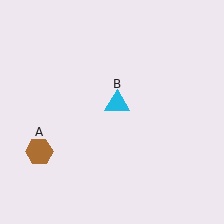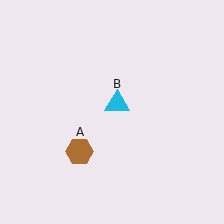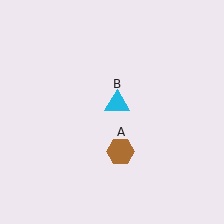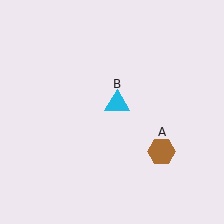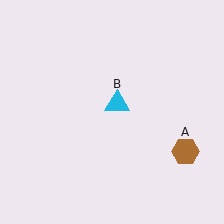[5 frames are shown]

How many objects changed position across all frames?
1 object changed position: brown hexagon (object A).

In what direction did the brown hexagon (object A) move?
The brown hexagon (object A) moved right.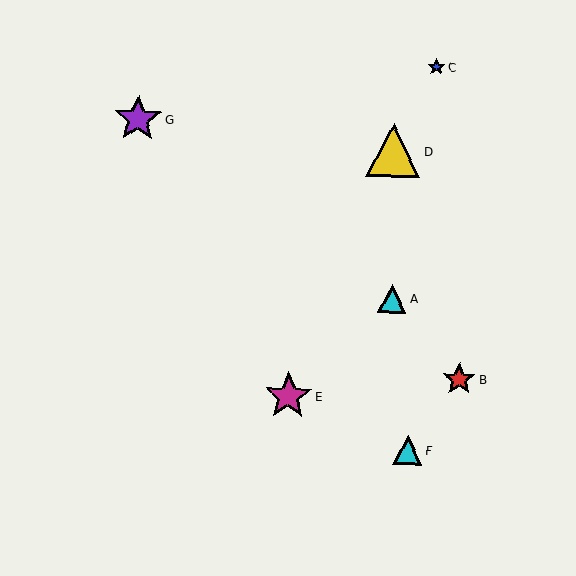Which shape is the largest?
The yellow triangle (labeled D) is the largest.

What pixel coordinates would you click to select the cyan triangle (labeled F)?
Click at (408, 450) to select the cyan triangle F.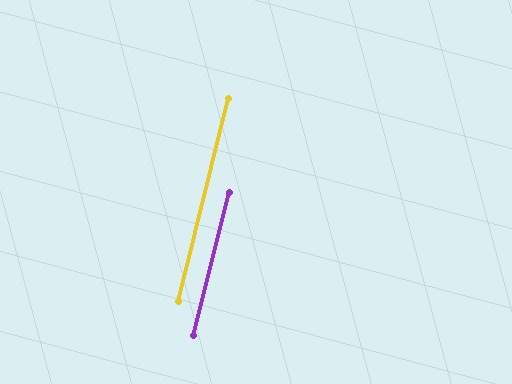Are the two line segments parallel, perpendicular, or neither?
Parallel — their directions differ by only 0.1°.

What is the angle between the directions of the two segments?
Approximately 0 degrees.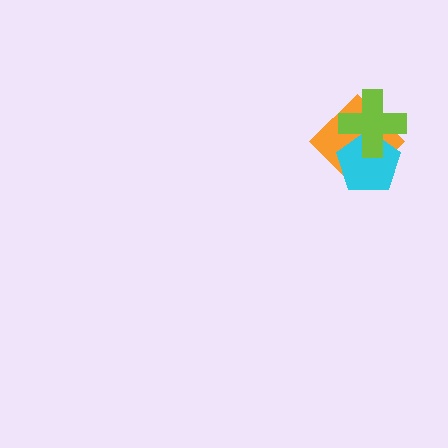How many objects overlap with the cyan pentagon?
2 objects overlap with the cyan pentagon.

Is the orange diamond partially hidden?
Yes, it is partially covered by another shape.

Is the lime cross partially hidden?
No, no other shape covers it.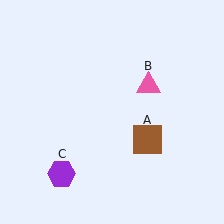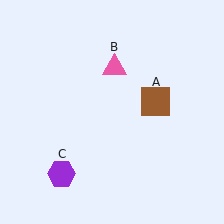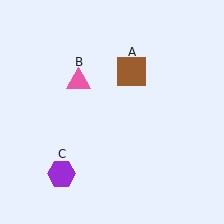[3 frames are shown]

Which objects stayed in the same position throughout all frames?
Purple hexagon (object C) remained stationary.